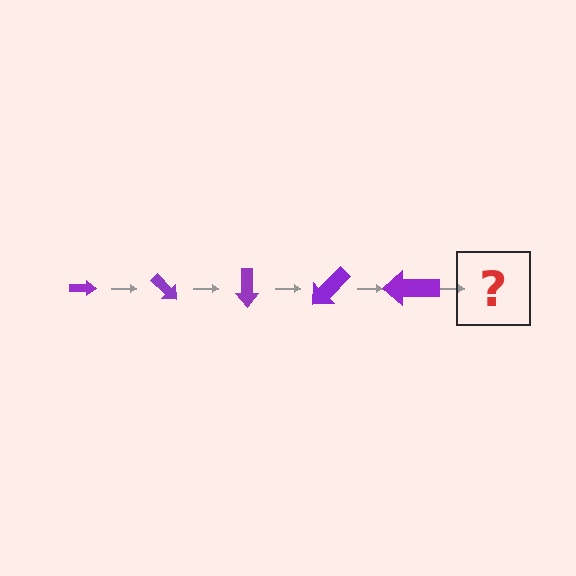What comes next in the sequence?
The next element should be an arrow, larger than the previous one and rotated 225 degrees from the start.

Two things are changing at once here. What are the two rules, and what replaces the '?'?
The two rules are that the arrow grows larger each step and it rotates 45 degrees each step. The '?' should be an arrow, larger than the previous one and rotated 225 degrees from the start.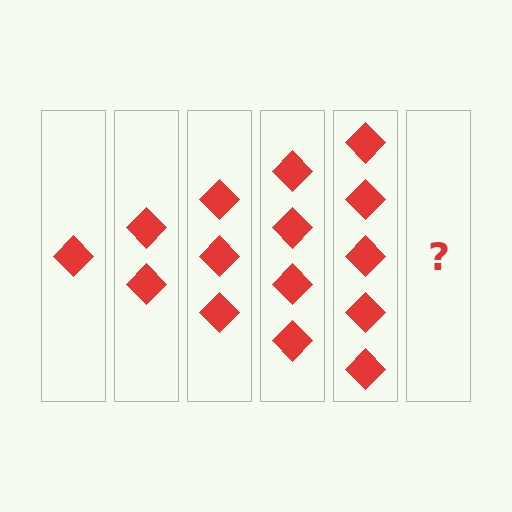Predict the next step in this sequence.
The next step is 6 diamonds.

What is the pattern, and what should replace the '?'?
The pattern is that each step adds one more diamond. The '?' should be 6 diamonds.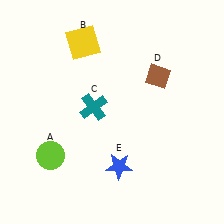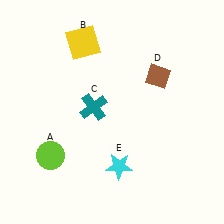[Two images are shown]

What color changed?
The star (E) changed from blue in Image 1 to cyan in Image 2.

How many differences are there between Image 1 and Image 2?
There is 1 difference between the two images.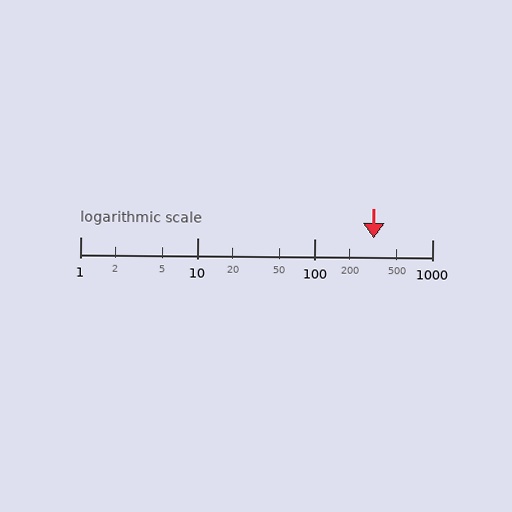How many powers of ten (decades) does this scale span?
The scale spans 3 decades, from 1 to 1000.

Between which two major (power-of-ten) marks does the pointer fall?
The pointer is between 100 and 1000.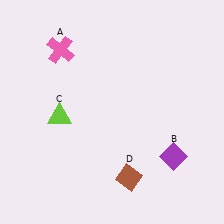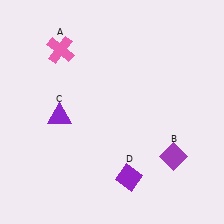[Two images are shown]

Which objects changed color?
C changed from lime to purple. D changed from brown to purple.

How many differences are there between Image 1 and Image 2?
There are 2 differences between the two images.